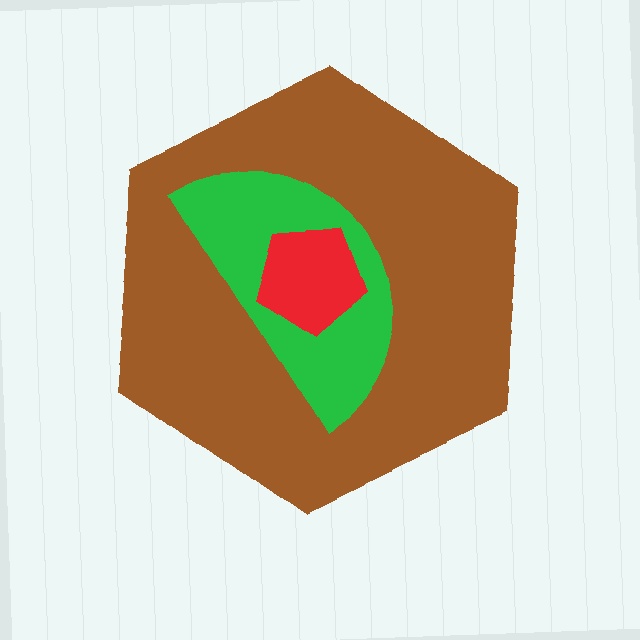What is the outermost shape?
The brown hexagon.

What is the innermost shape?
The red pentagon.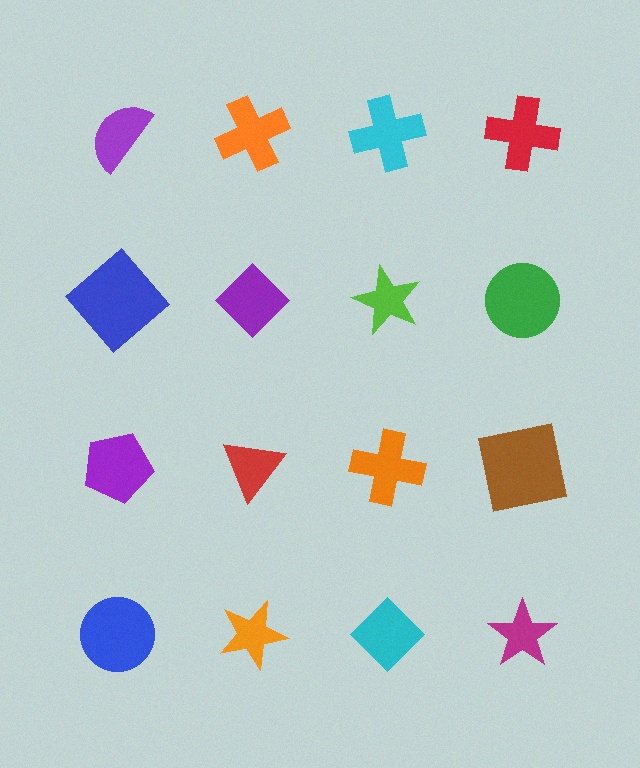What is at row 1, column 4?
A red cross.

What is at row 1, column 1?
A purple semicircle.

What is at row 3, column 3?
An orange cross.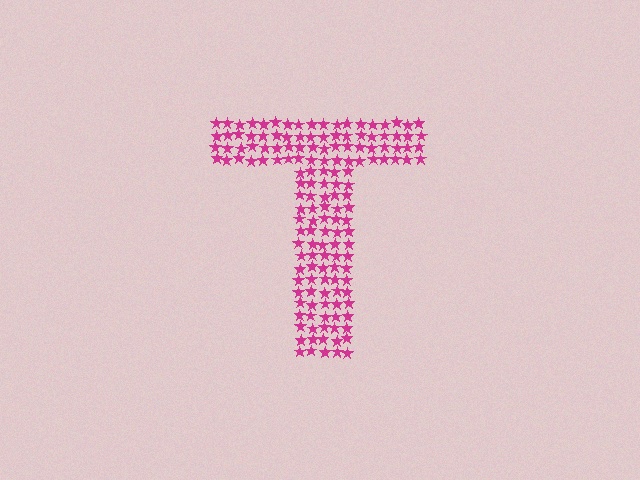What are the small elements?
The small elements are stars.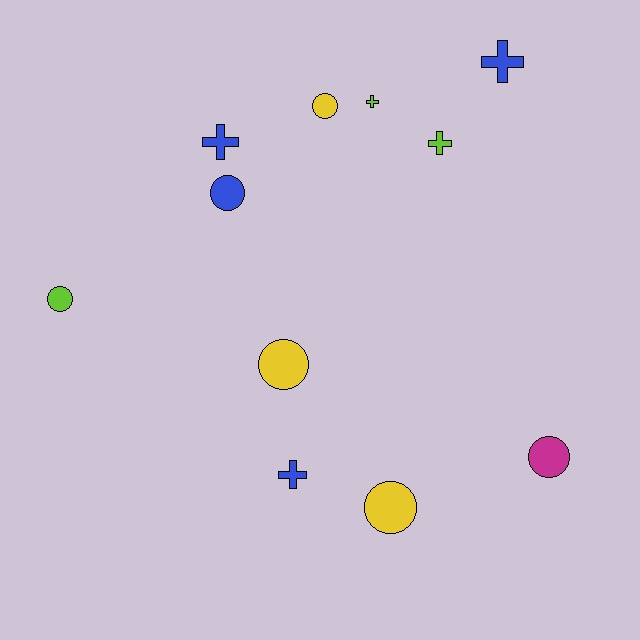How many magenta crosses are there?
There are no magenta crosses.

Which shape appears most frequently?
Circle, with 6 objects.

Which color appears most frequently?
Blue, with 4 objects.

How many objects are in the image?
There are 11 objects.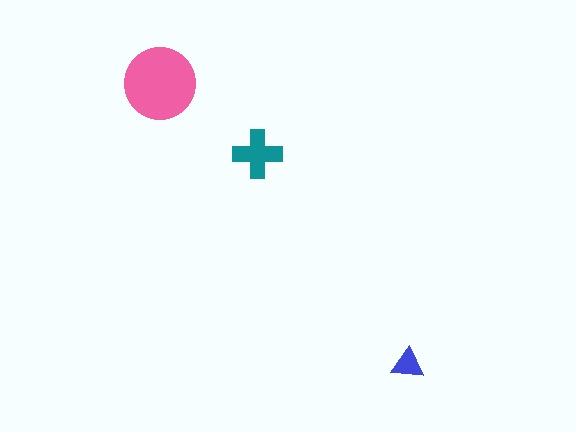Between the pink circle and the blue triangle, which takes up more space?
The pink circle.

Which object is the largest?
The pink circle.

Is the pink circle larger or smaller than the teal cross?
Larger.